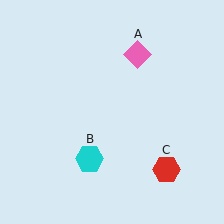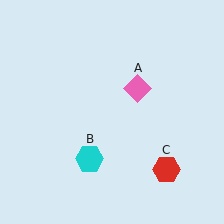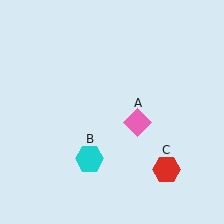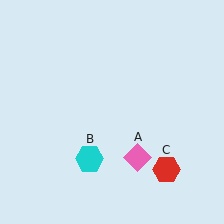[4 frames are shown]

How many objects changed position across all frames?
1 object changed position: pink diamond (object A).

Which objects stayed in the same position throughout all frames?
Cyan hexagon (object B) and red hexagon (object C) remained stationary.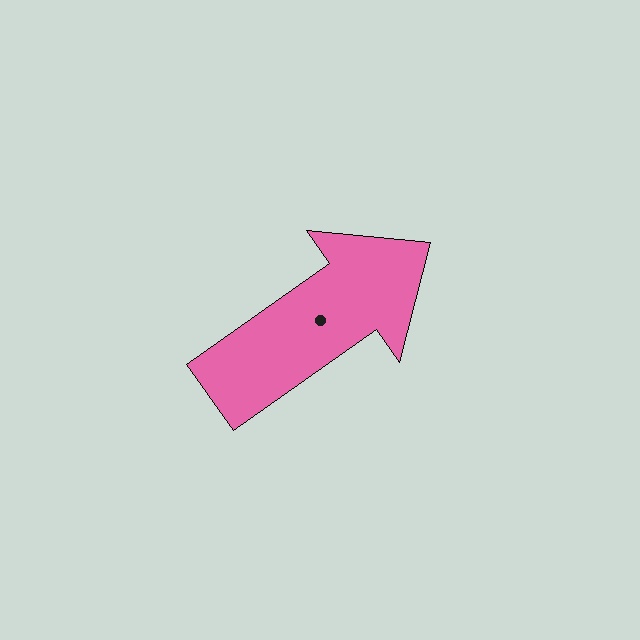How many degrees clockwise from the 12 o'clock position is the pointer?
Approximately 55 degrees.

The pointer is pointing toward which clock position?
Roughly 2 o'clock.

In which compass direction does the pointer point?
Northeast.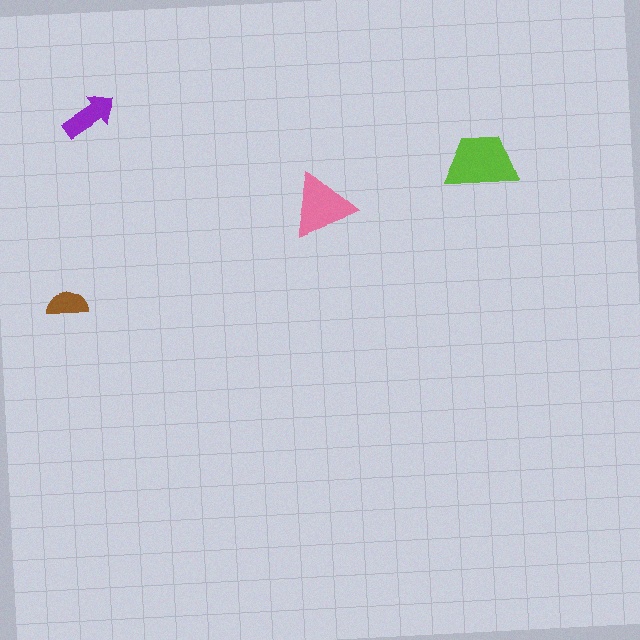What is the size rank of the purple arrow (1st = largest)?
3rd.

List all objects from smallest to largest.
The brown semicircle, the purple arrow, the pink triangle, the lime trapezoid.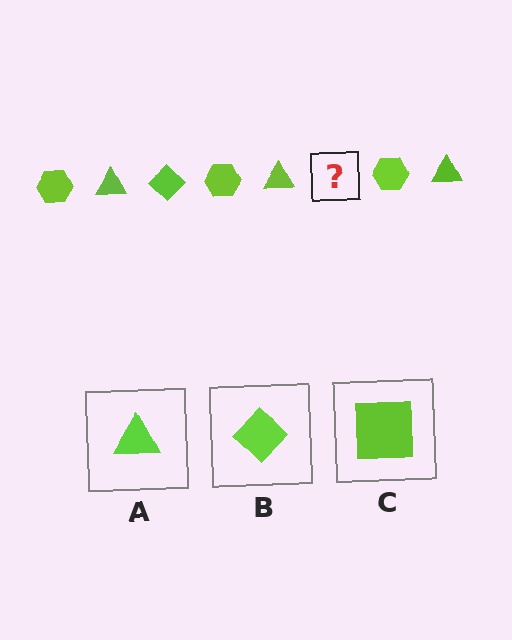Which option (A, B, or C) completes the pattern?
B.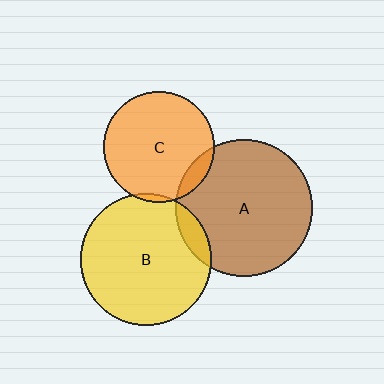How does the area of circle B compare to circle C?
Approximately 1.4 times.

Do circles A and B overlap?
Yes.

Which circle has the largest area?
Circle A (brown).